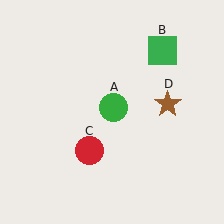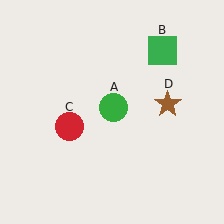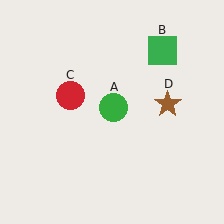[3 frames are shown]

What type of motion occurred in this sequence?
The red circle (object C) rotated clockwise around the center of the scene.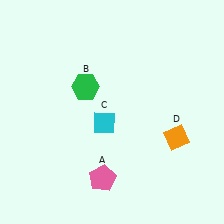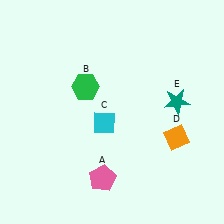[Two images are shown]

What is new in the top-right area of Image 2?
A teal star (E) was added in the top-right area of Image 2.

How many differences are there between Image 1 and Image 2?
There is 1 difference between the two images.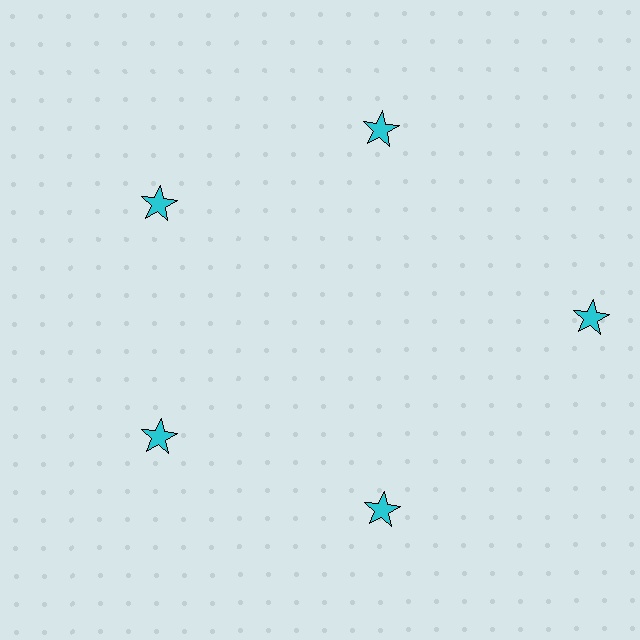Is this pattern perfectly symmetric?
No. The 5 cyan stars are arranged in a ring, but one element near the 3 o'clock position is pushed outward from the center, breaking the 5-fold rotational symmetry.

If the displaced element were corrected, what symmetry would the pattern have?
It would have 5-fold rotational symmetry — the pattern would map onto itself every 72 degrees.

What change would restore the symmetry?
The symmetry would be restored by moving it inward, back onto the ring so that all 5 stars sit at equal angles and equal distance from the center.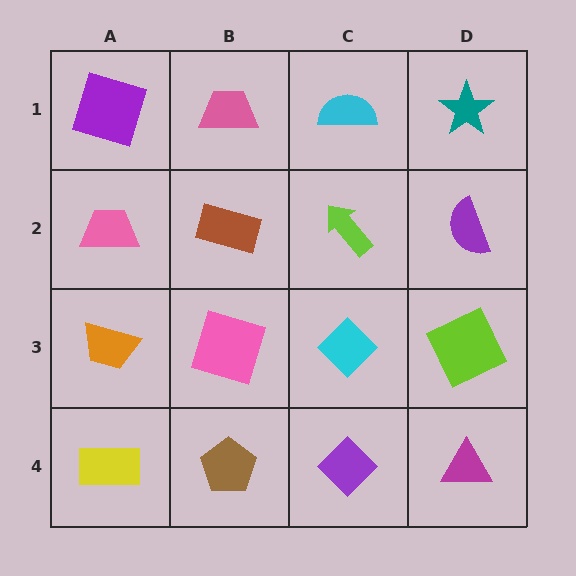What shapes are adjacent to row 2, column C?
A cyan semicircle (row 1, column C), a cyan diamond (row 3, column C), a brown rectangle (row 2, column B), a purple semicircle (row 2, column D).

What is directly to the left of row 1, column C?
A pink trapezoid.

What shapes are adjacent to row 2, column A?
A purple square (row 1, column A), an orange trapezoid (row 3, column A), a brown rectangle (row 2, column B).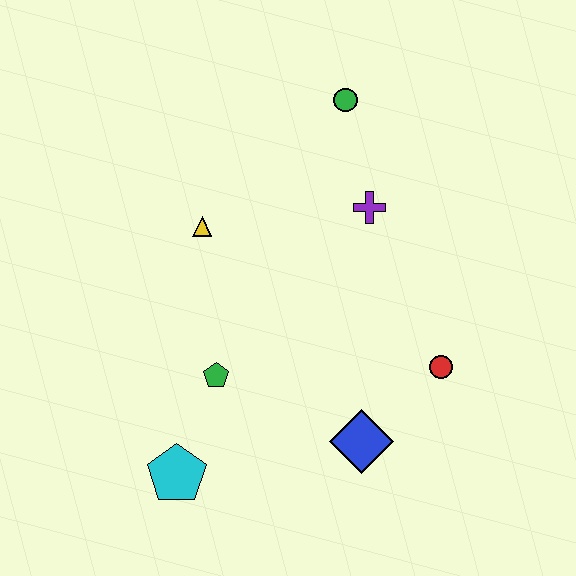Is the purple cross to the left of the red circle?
Yes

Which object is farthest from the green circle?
The cyan pentagon is farthest from the green circle.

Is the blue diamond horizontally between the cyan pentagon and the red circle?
Yes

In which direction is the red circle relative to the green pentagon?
The red circle is to the right of the green pentagon.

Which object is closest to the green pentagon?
The cyan pentagon is closest to the green pentagon.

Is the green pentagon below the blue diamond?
No